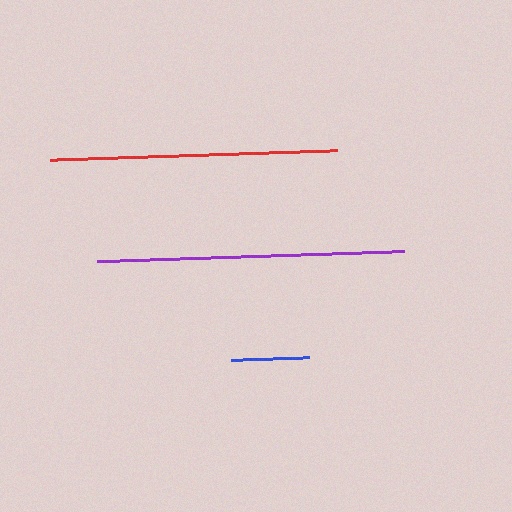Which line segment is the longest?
The purple line is the longest at approximately 307 pixels.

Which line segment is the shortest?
The blue line is the shortest at approximately 77 pixels.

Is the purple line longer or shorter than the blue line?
The purple line is longer than the blue line.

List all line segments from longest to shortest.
From longest to shortest: purple, red, blue.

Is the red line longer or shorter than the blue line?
The red line is longer than the blue line.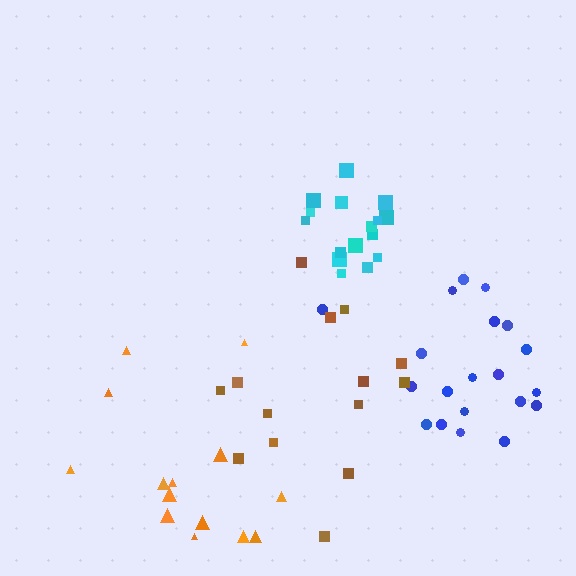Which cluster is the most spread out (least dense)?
Orange.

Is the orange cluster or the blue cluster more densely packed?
Blue.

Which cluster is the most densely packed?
Cyan.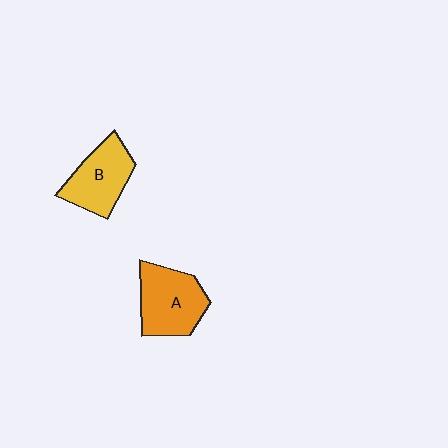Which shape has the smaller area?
Shape B (yellow).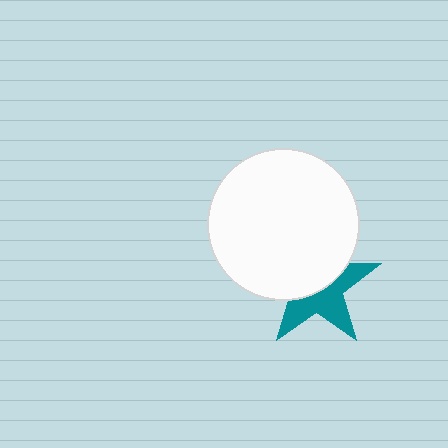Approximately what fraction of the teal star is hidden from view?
Roughly 52% of the teal star is hidden behind the white circle.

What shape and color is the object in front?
The object in front is a white circle.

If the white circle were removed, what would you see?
You would see the complete teal star.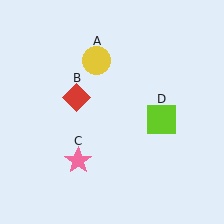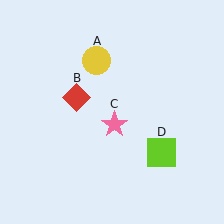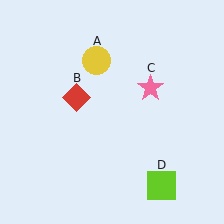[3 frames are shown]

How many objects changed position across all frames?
2 objects changed position: pink star (object C), lime square (object D).